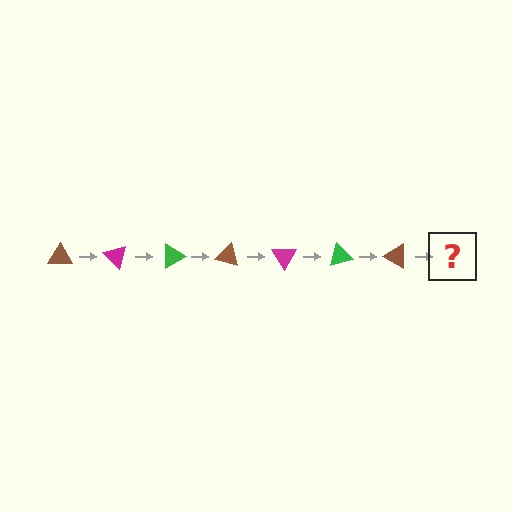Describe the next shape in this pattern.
It should be a magenta triangle, rotated 315 degrees from the start.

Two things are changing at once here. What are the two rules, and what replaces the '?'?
The two rules are that it rotates 45 degrees each step and the color cycles through brown, magenta, and green. The '?' should be a magenta triangle, rotated 315 degrees from the start.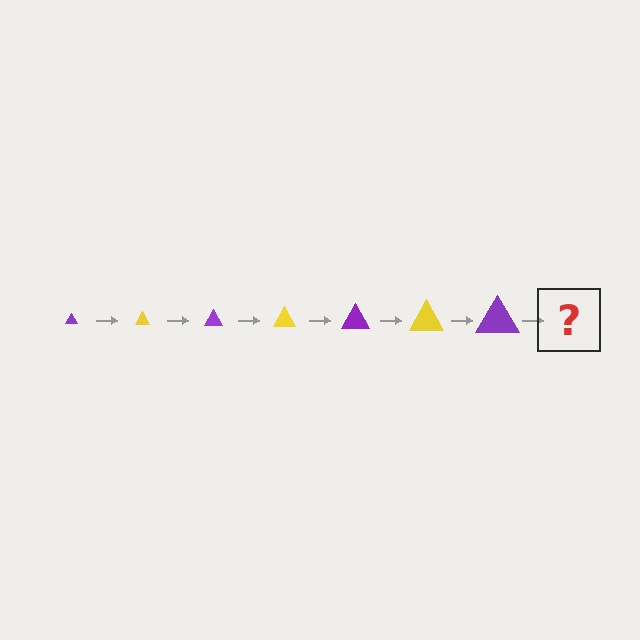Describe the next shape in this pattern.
It should be a yellow triangle, larger than the previous one.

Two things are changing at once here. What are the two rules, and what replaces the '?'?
The two rules are that the triangle grows larger each step and the color cycles through purple and yellow. The '?' should be a yellow triangle, larger than the previous one.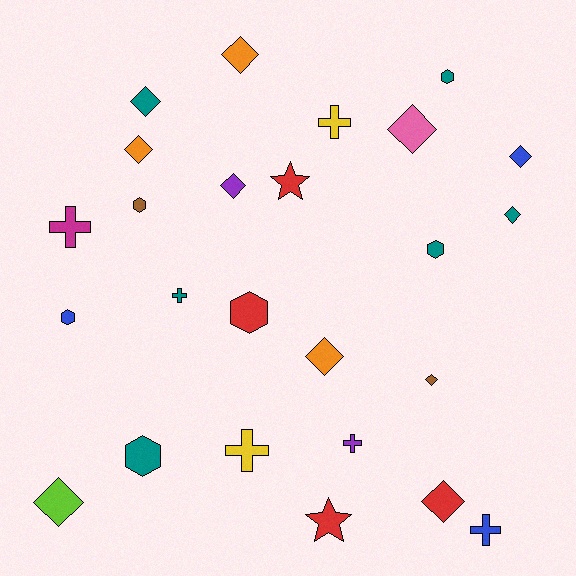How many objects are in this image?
There are 25 objects.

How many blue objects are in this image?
There are 3 blue objects.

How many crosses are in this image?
There are 6 crosses.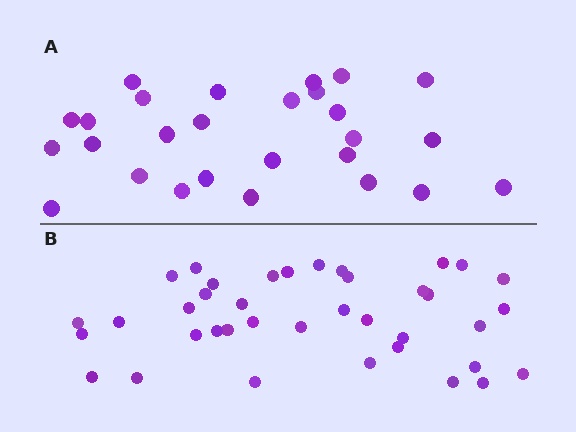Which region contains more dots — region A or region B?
Region B (the bottom region) has more dots.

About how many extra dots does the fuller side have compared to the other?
Region B has roughly 12 or so more dots than region A.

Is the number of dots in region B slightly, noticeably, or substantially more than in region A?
Region B has noticeably more, but not dramatically so. The ratio is roughly 1.4 to 1.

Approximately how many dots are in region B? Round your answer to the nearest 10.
About 40 dots. (The exact count is 38, which rounds to 40.)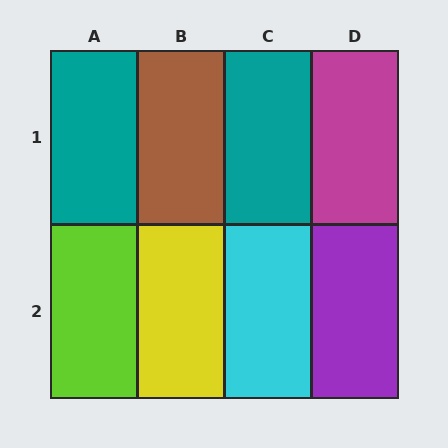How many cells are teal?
2 cells are teal.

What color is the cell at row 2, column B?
Yellow.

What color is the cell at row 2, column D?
Purple.